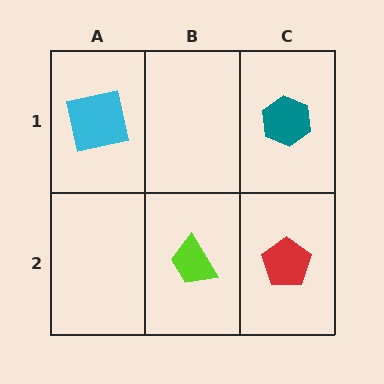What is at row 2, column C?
A red pentagon.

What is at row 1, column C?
A teal hexagon.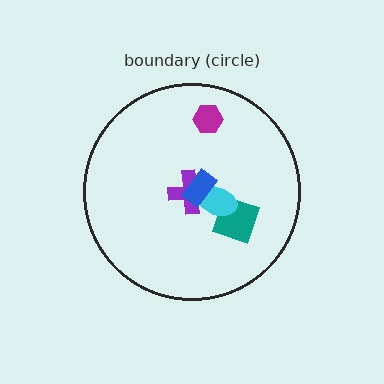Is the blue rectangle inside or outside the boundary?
Inside.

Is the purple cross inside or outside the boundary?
Inside.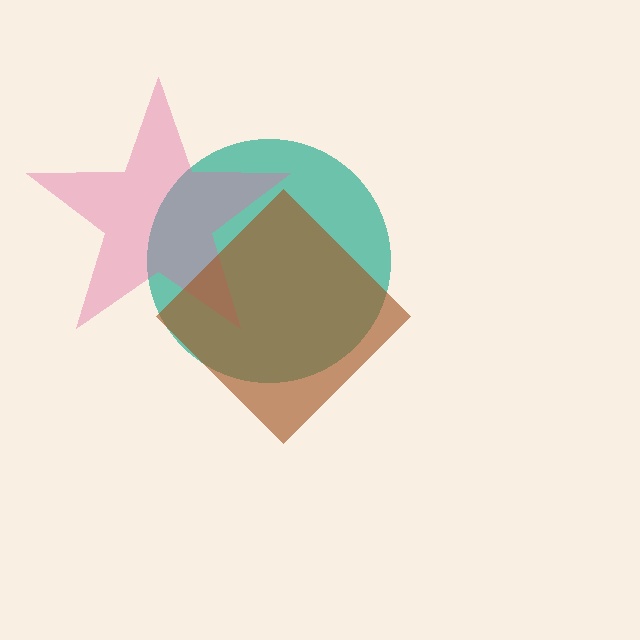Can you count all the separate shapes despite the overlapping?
Yes, there are 3 separate shapes.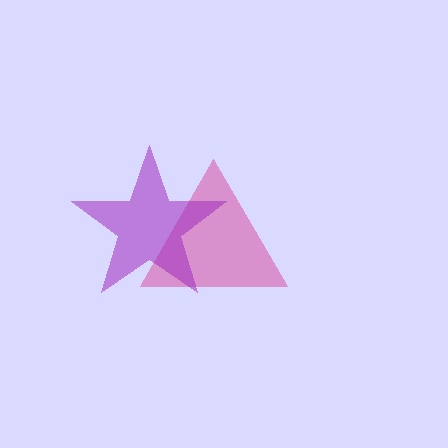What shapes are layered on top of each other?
The layered shapes are: a pink triangle, a purple star.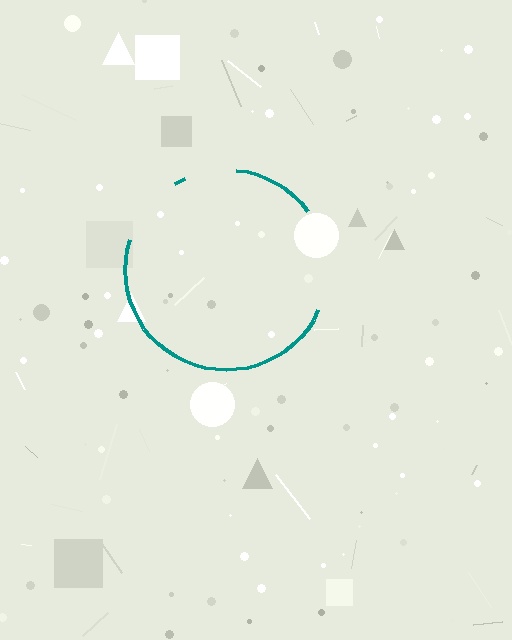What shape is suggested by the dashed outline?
The dashed outline suggests a circle.